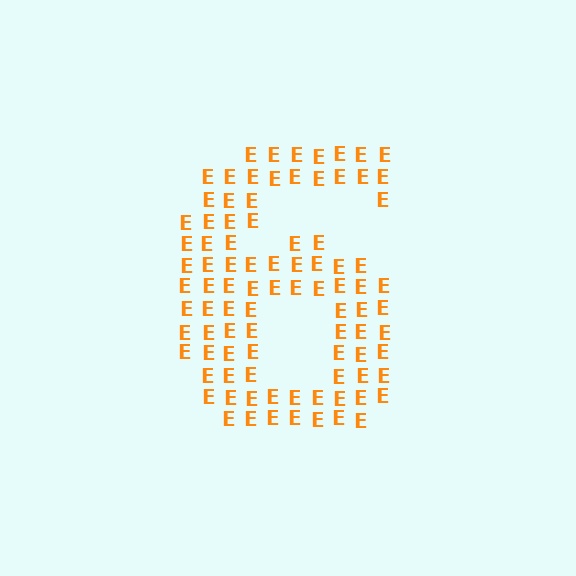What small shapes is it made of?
It is made of small letter E's.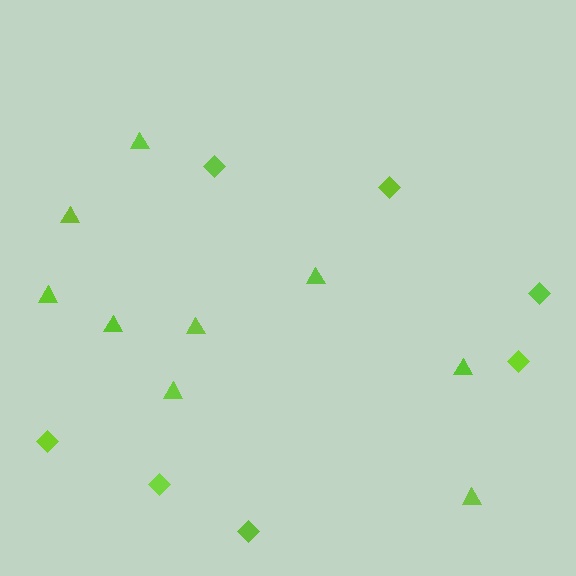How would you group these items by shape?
There are 2 groups: one group of diamonds (7) and one group of triangles (9).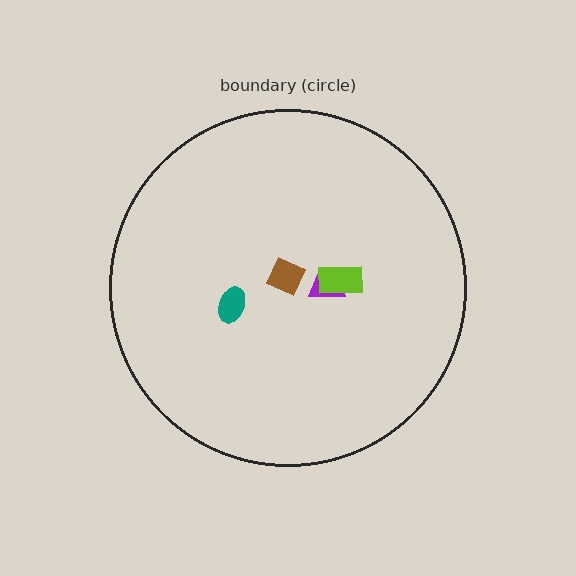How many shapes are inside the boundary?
4 inside, 0 outside.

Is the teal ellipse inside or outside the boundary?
Inside.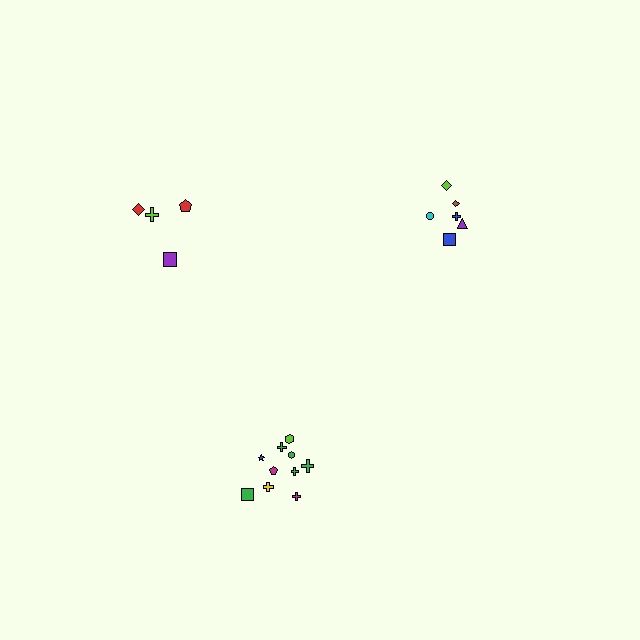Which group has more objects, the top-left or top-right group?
The top-right group.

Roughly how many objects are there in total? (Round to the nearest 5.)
Roughly 20 objects in total.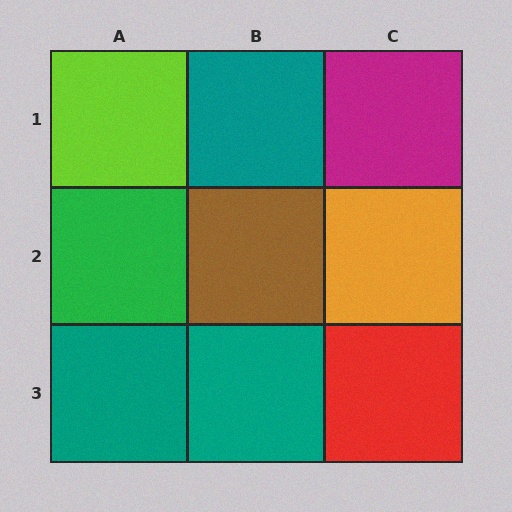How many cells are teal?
3 cells are teal.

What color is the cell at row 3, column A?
Teal.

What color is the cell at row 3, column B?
Teal.